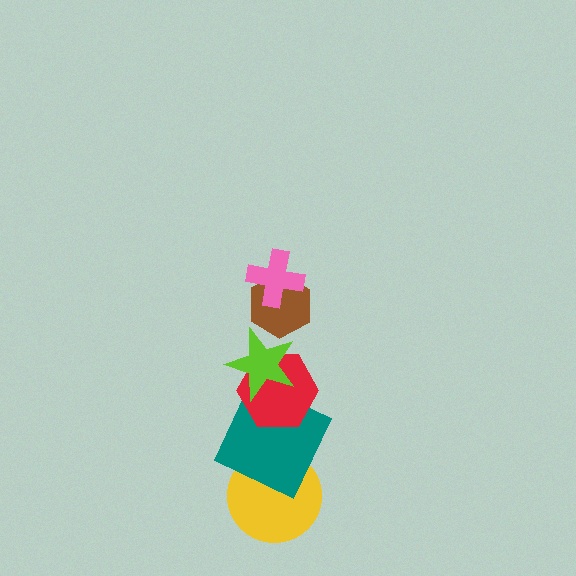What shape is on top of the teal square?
The red hexagon is on top of the teal square.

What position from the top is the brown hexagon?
The brown hexagon is 2nd from the top.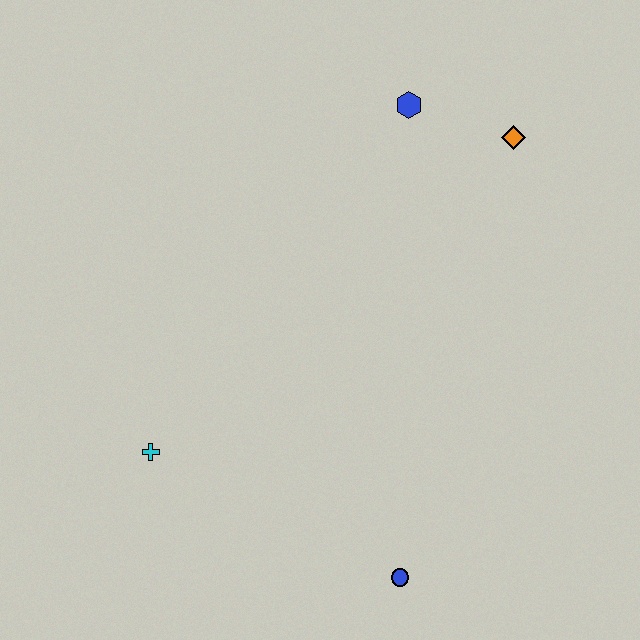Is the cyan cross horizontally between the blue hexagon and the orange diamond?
No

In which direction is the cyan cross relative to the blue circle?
The cyan cross is to the left of the blue circle.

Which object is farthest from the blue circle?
The blue hexagon is farthest from the blue circle.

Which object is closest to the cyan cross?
The blue circle is closest to the cyan cross.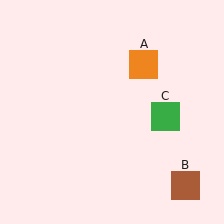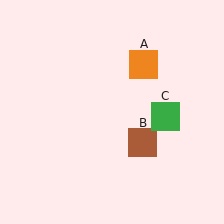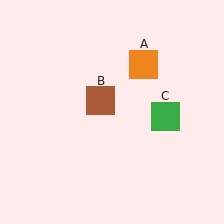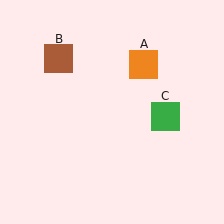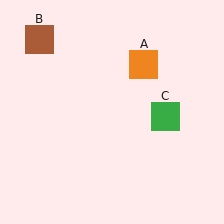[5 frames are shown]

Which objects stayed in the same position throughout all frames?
Orange square (object A) and green square (object C) remained stationary.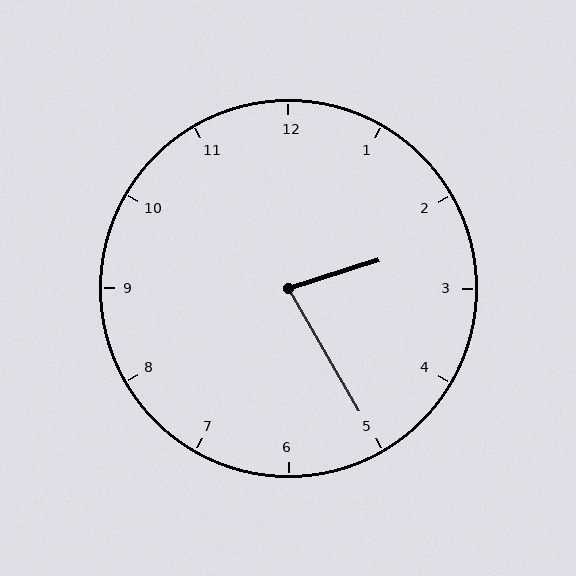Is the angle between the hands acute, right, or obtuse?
It is acute.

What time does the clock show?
2:25.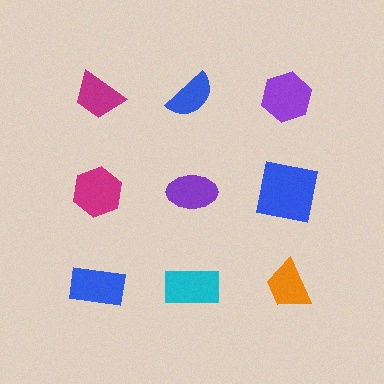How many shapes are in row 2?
3 shapes.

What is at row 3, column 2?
A cyan rectangle.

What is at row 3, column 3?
An orange trapezoid.